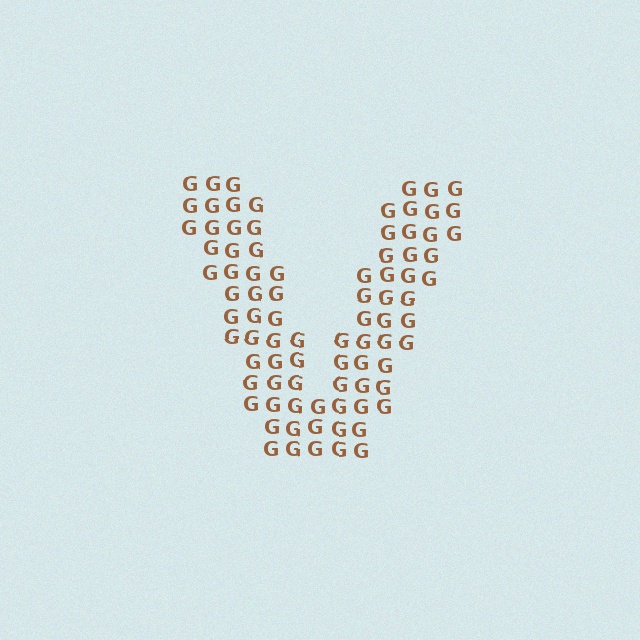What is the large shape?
The large shape is the letter V.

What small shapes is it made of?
It is made of small letter G's.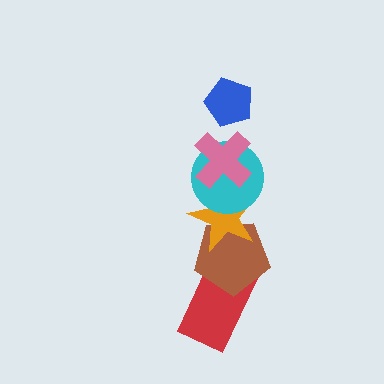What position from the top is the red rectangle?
The red rectangle is 6th from the top.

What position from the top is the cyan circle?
The cyan circle is 3rd from the top.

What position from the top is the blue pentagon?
The blue pentagon is 1st from the top.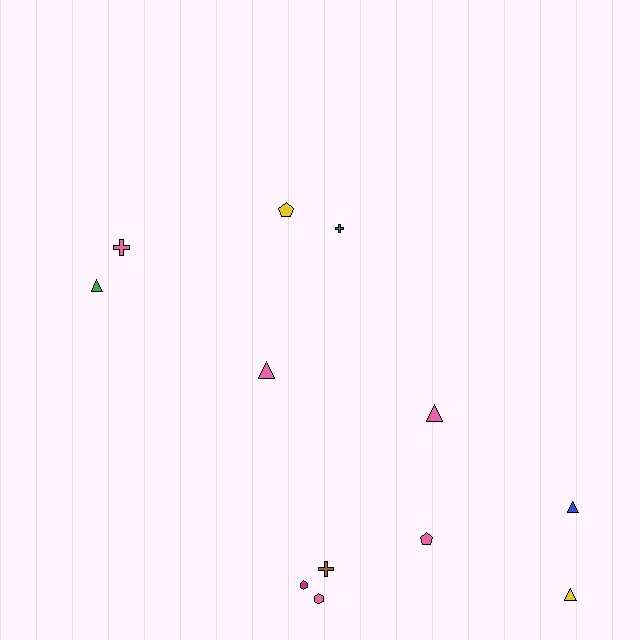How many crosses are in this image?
There are 3 crosses.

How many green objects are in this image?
There is 1 green object.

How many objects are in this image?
There are 12 objects.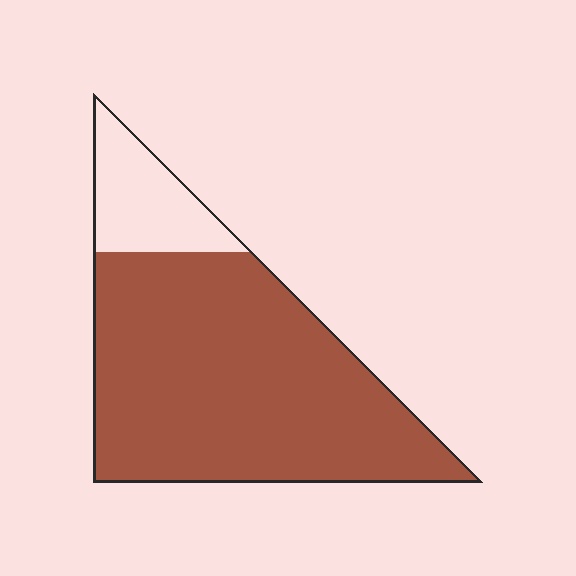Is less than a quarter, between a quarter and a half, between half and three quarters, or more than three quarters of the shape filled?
More than three quarters.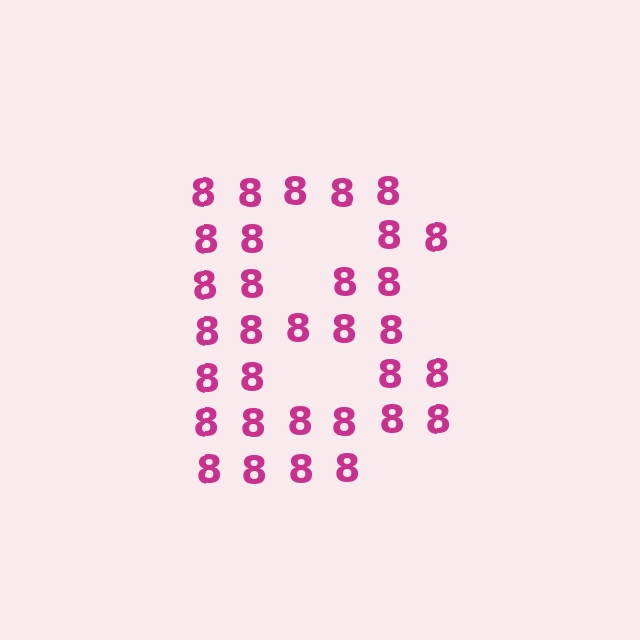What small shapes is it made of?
It is made of small digit 8's.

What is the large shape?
The large shape is the letter B.